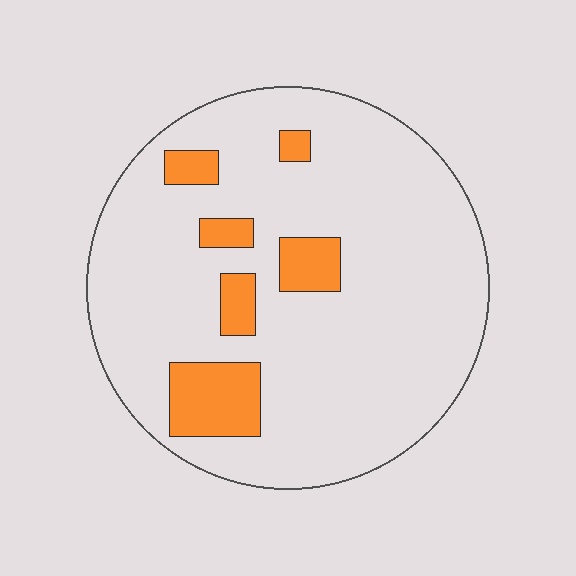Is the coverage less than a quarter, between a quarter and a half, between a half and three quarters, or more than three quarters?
Less than a quarter.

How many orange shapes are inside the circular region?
6.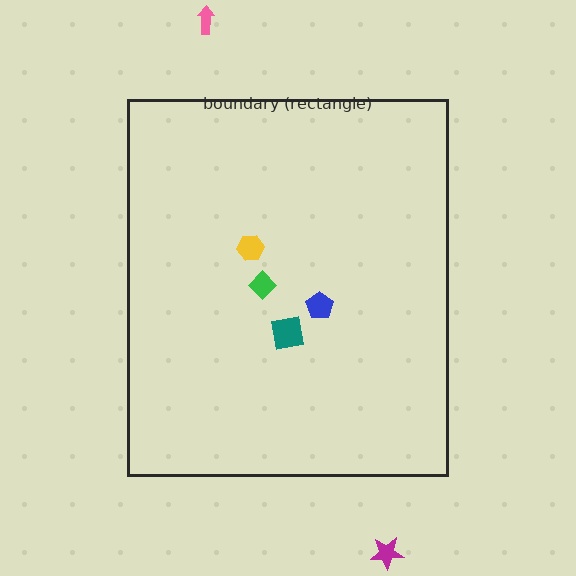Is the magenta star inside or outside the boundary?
Outside.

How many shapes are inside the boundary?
4 inside, 2 outside.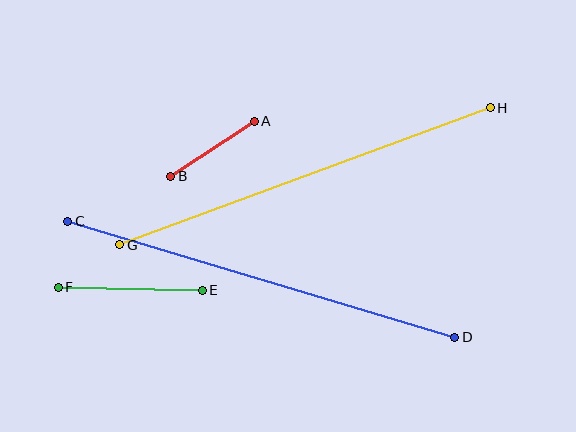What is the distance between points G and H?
The distance is approximately 395 pixels.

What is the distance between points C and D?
The distance is approximately 404 pixels.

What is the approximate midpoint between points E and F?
The midpoint is at approximately (130, 289) pixels.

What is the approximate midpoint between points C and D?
The midpoint is at approximately (261, 279) pixels.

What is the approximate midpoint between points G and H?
The midpoint is at approximately (305, 176) pixels.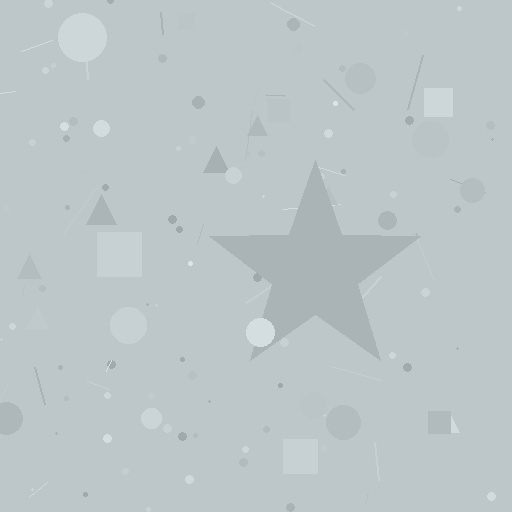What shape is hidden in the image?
A star is hidden in the image.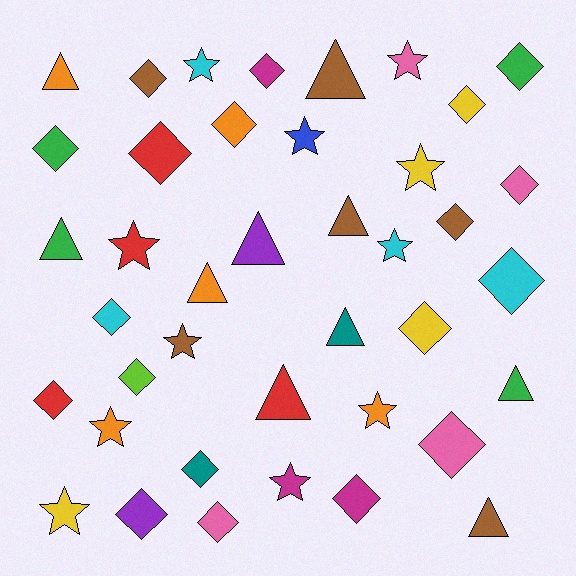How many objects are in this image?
There are 40 objects.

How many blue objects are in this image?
There is 1 blue object.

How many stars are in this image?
There are 11 stars.